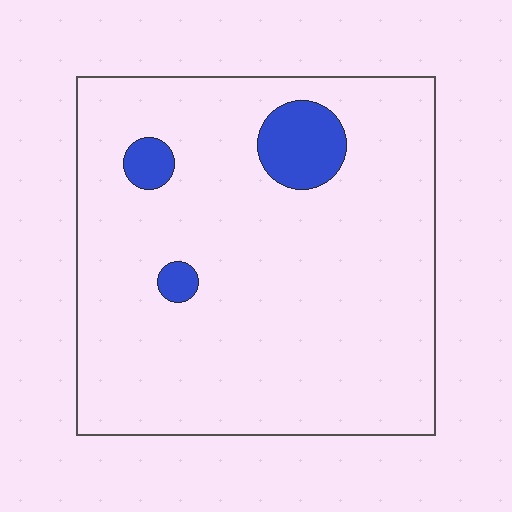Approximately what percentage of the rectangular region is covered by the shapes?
Approximately 10%.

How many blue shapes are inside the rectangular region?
3.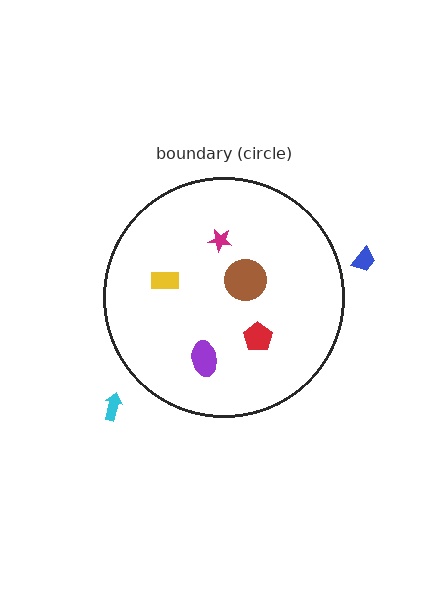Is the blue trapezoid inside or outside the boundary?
Outside.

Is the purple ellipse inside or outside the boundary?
Inside.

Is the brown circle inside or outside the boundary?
Inside.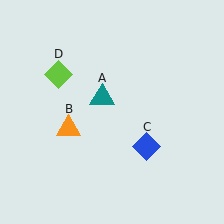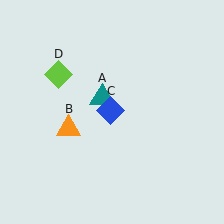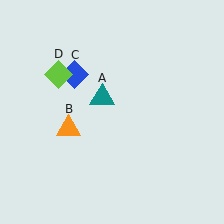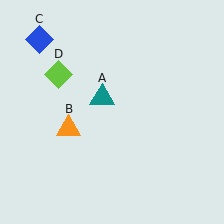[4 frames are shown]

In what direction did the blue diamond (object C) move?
The blue diamond (object C) moved up and to the left.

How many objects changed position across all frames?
1 object changed position: blue diamond (object C).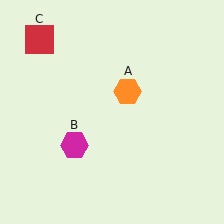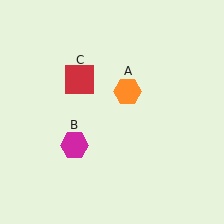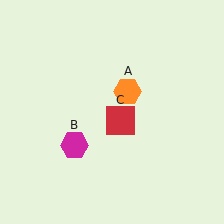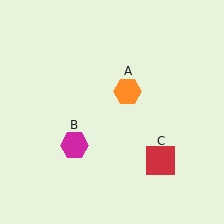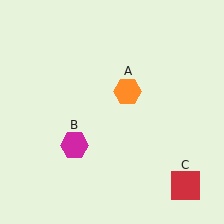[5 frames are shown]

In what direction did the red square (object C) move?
The red square (object C) moved down and to the right.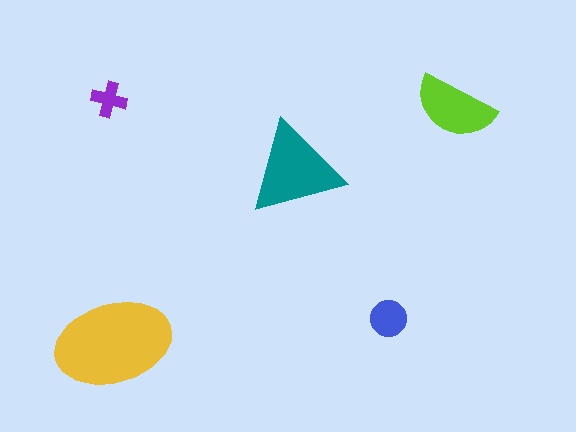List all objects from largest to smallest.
The yellow ellipse, the teal triangle, the lime semicircle, the blue circle, the purple cross.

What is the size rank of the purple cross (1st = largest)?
5th.